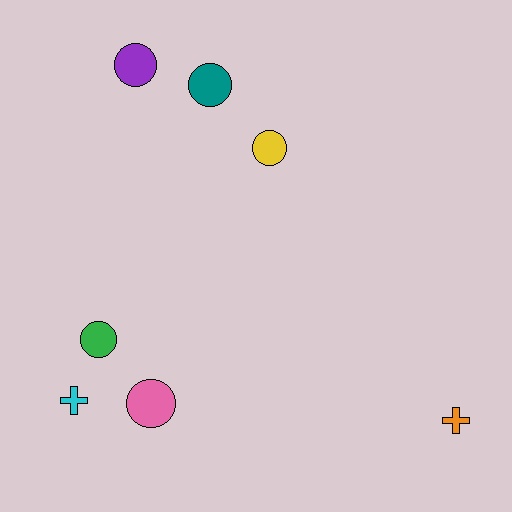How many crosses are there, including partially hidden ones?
There are 2 crosses.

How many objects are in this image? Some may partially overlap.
There are 7 objects.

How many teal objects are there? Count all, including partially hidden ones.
There is 1 teal object.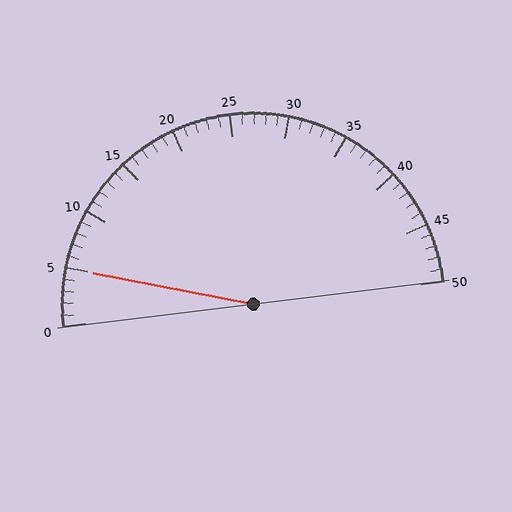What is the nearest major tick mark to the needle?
The nearest major tick mark is 5.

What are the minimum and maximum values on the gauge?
The gauge ranges from 0 to 50.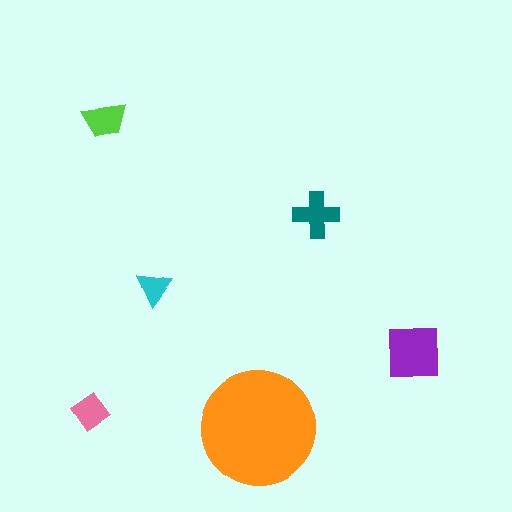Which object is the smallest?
The cyan triangle.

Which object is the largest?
The orange circle.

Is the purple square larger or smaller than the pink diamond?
Larger.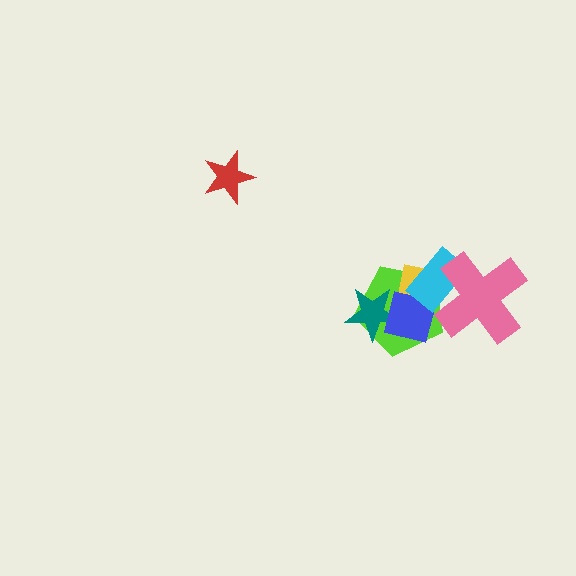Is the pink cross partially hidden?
No, no other shape covers it.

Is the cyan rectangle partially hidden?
Yes, it is partially covered by another shape.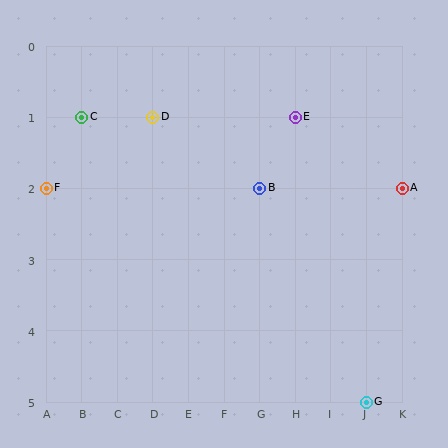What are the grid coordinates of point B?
Point B is at grid coordinates (G, 2).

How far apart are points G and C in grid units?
Points G and C are 8 columns and 4 rows apart (about 8.9 grid units diagonally).